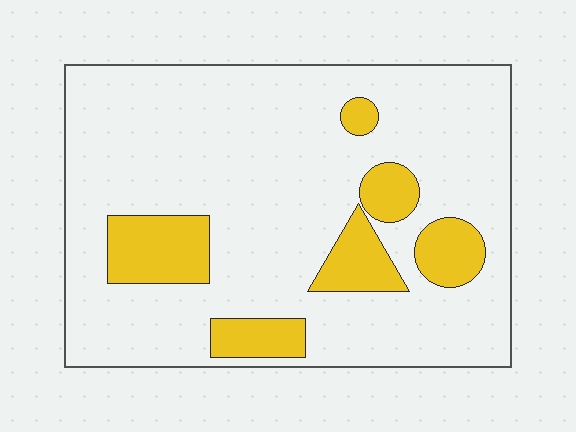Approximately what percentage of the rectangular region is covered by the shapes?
Approximately 15%.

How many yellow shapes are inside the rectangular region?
6.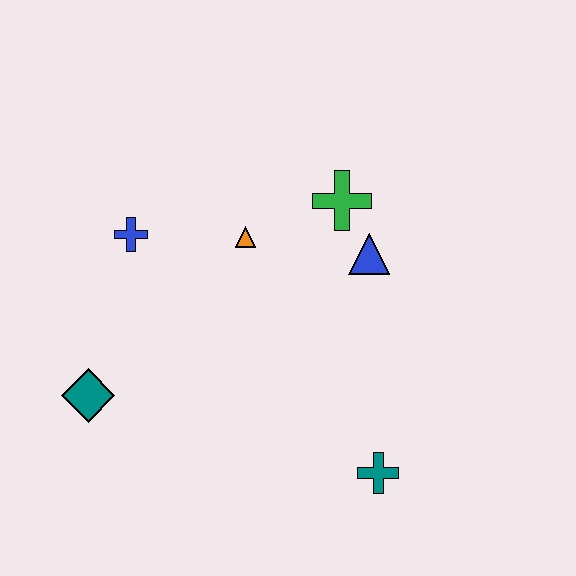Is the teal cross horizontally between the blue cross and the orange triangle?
No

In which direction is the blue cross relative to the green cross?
The blue cross is to the left of the green cross.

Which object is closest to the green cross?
The blue triangle is closest to the green cross.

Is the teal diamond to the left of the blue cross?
Yes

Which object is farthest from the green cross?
The teal diamond is farthest from the green cross.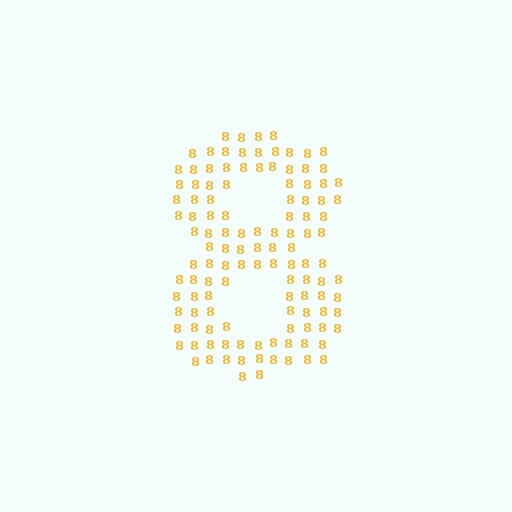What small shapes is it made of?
It is made of small digit 8's.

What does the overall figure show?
The overall figure shows the digit 8.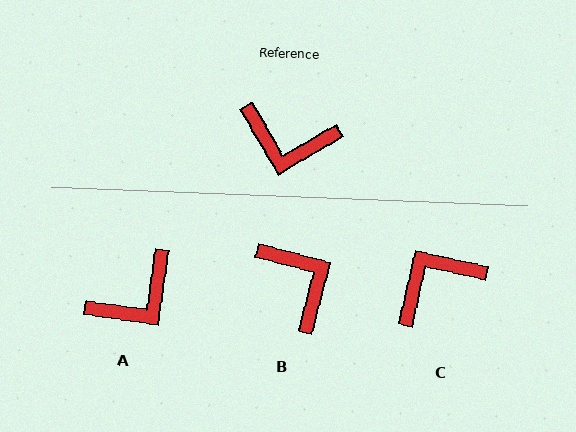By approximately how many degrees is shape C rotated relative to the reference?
Approximately 132 degrees clockwise.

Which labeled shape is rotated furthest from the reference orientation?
B, about 136 degrees away.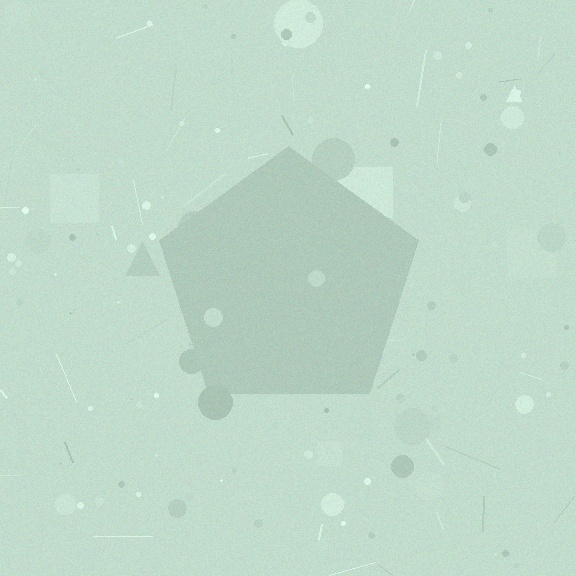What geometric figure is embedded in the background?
A pentagon is embedded in the background.